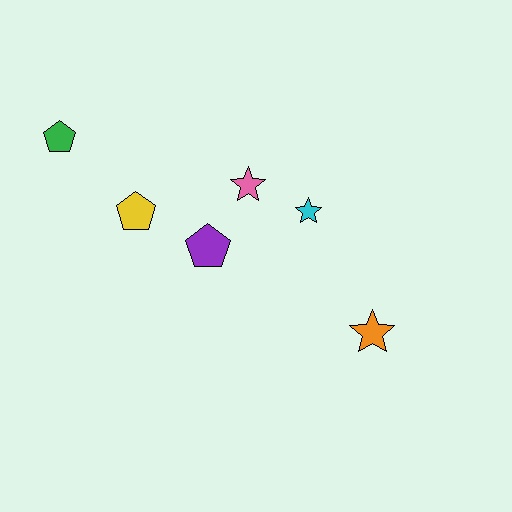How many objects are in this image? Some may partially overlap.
There are 6 objects.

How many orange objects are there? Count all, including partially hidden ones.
There is 1 orange object.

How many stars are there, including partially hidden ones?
There are 3 stars.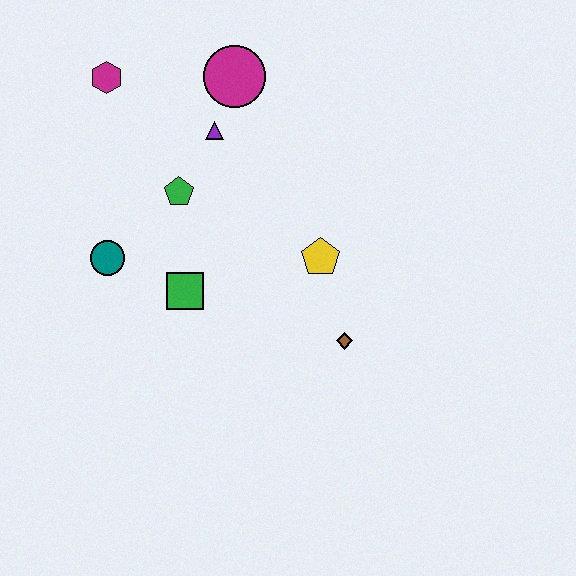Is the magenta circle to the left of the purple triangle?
No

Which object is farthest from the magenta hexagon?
The brown diamond is farthest from the magenta hexagon.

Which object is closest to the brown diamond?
The yellow pentagon is closest to the brown diamond.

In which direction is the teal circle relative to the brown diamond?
The teal circle is to the left of the brown diamond.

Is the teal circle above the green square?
Yes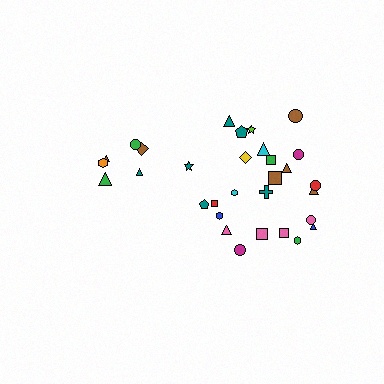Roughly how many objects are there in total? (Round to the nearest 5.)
Roughly 30 objects in total.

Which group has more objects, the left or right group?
The right group.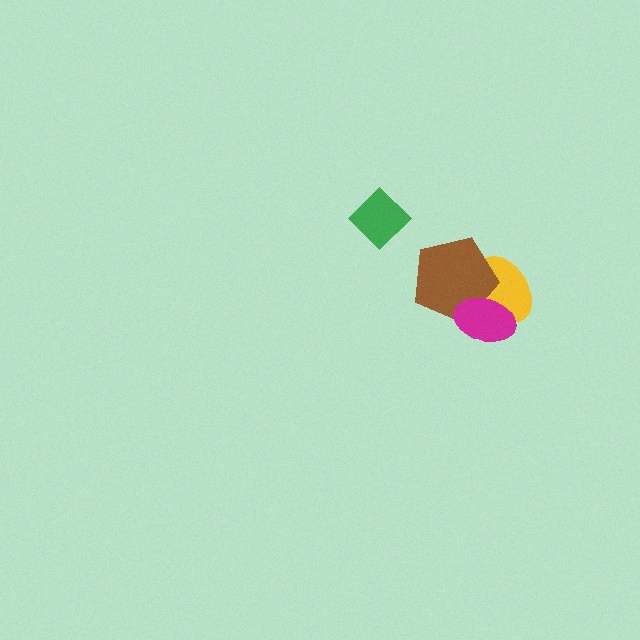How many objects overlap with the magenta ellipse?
2 objects overlap with the magenta ellipse.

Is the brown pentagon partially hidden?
Yes, it is partially covered by another shape.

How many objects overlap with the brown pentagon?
2 objects overlap with the brown pentagon.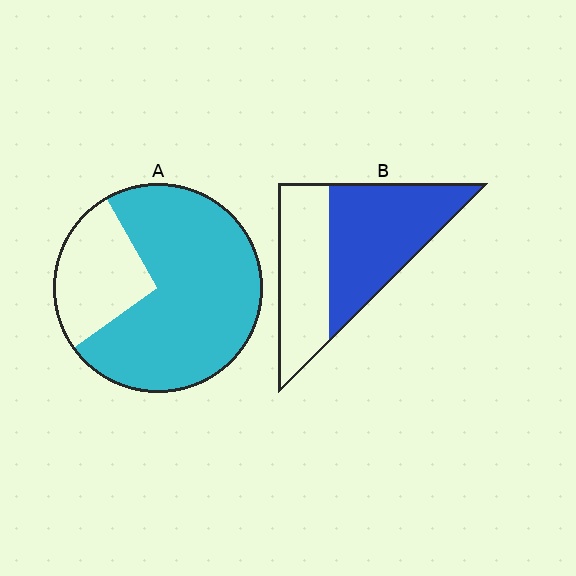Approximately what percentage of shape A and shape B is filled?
A is approximately 75% and B is approximately 55%.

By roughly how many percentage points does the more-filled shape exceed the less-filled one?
By roughly 15 percentage points (A over B).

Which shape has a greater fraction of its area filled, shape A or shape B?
Shape A.